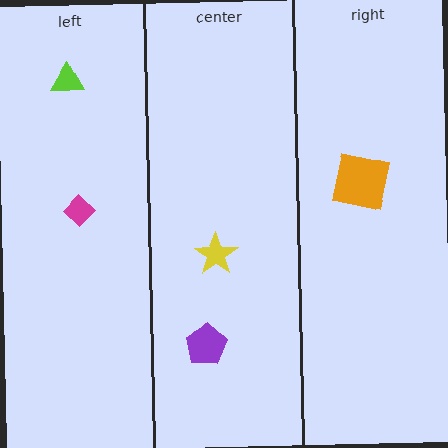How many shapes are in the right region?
1.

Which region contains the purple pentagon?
The center region.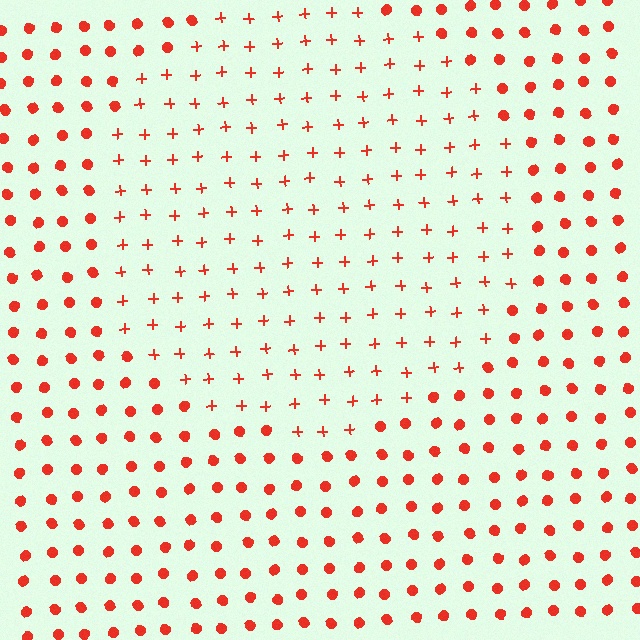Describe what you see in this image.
The image is filled with small red elements arranged in a uniform grid. A circle-shaped region contains plus signs, while the surrounding area contains circles. The boundary is defined purely by the change in element shape.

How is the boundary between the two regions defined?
The boundary is defined by a change in element shape: plus signs inside vs. circles outside. All elements share the same color and spacing.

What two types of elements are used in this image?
The image uses plus signs inside the circle region and circles outside it.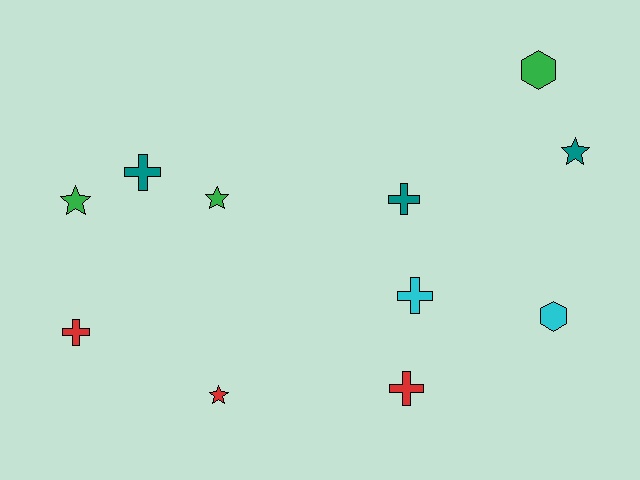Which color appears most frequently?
Teal, with 3 objects.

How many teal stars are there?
There is 1 teal star.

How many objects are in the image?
There are 11 objects.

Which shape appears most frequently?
Cross, with 5 objects.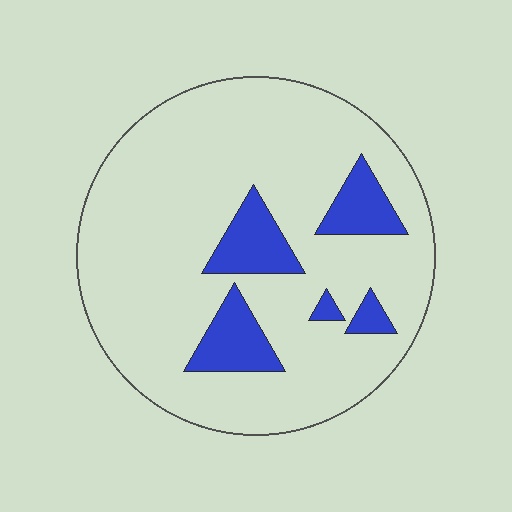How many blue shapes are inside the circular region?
5.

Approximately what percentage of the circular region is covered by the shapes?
Approximately 15%.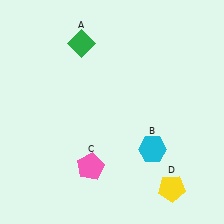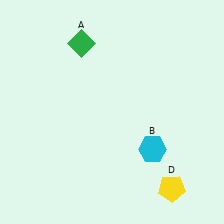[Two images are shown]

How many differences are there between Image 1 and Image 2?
There is 1 difference between the two images.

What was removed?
The pink pentagon (C) was removed in Image 2.